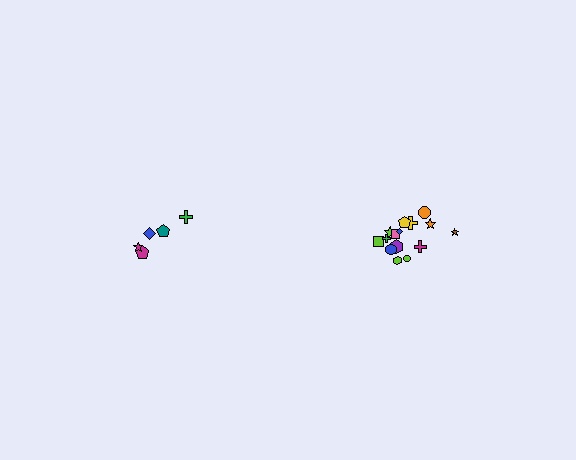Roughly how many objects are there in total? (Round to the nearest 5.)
Roughly 20 objects in total.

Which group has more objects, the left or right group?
The right group.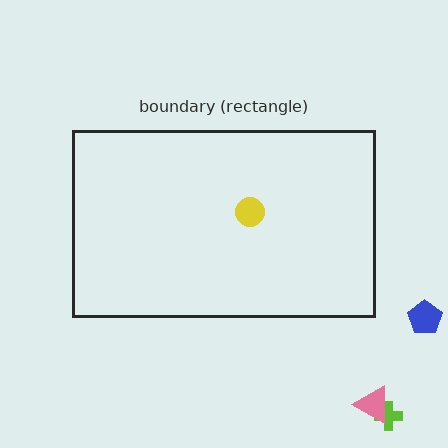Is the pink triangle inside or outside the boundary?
Outside.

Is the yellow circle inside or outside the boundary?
Inside.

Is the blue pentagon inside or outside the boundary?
Outside.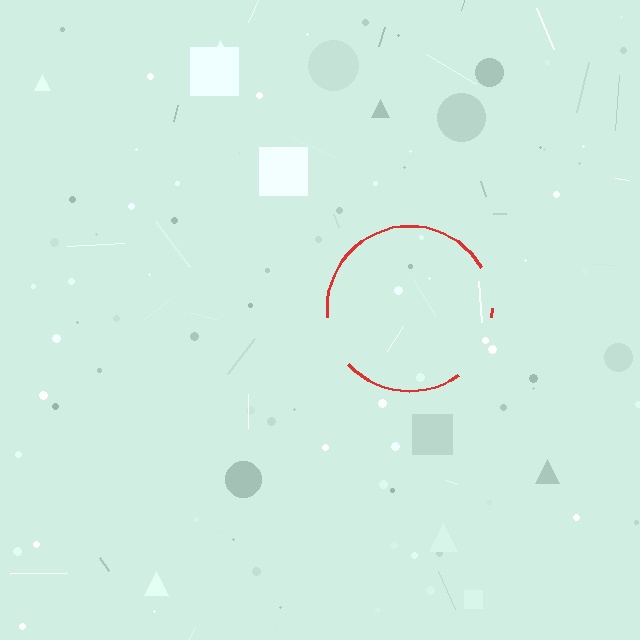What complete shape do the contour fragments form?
The contour fragments form a circle.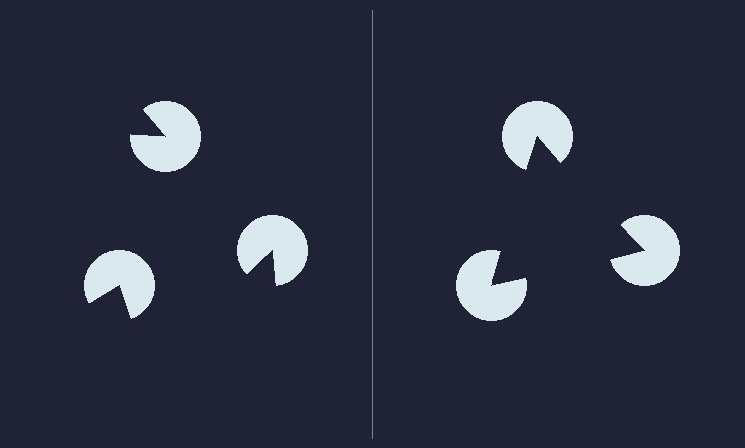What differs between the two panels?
The pac-man discs are positioned identically on both sides; only the wedge orientations differ. On the right they align to a triangle; on the left they are misaligned.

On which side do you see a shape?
An illusory triangle appears on the right side. On the left side the wedge cuts are rotated, so no coherent shape forms.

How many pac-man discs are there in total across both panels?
6 — 3 on each side.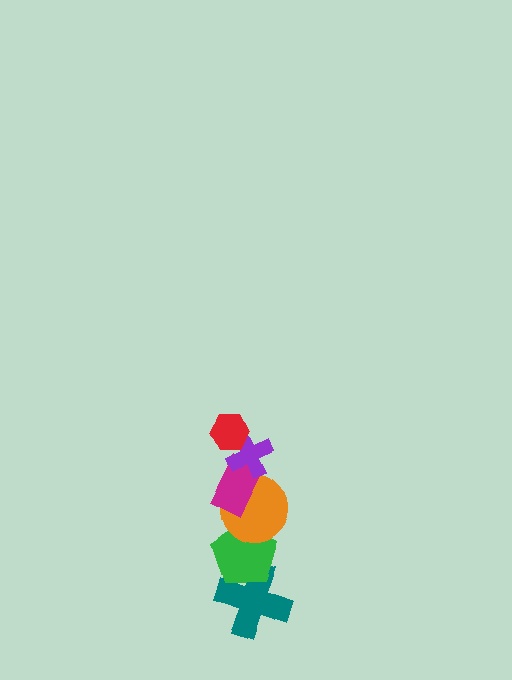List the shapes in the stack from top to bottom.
From top to bottom: the red hexagon, the purple cross, the magenta rectangle, the orange circle, the green pentagon, the teal cross.